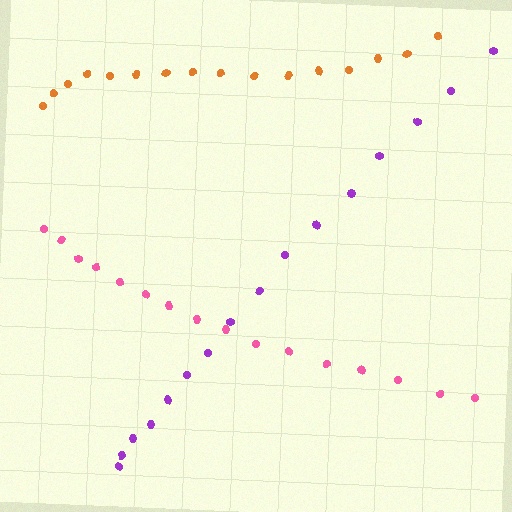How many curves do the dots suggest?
There are 3 distinct paths.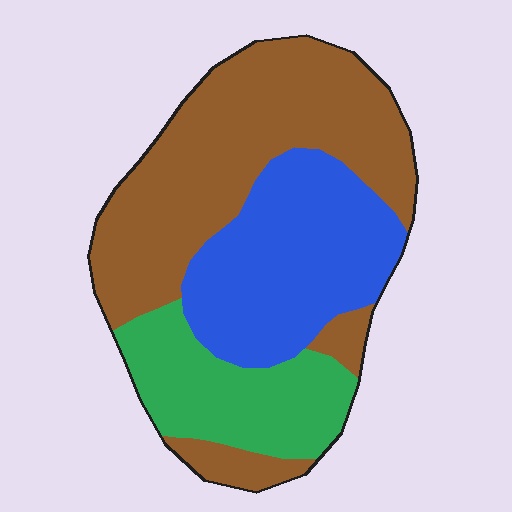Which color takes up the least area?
Green, at roughly 20%.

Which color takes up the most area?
Brown, at roughly 50%.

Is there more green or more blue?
Blue.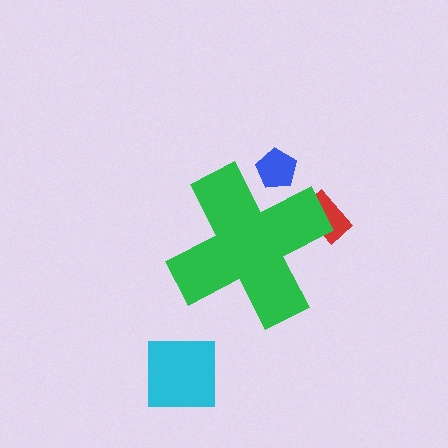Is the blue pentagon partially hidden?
Yes, the blue pentagon is partially hidden behind the green cross.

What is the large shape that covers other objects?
A green cross.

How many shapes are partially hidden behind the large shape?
2 shapes are partially hidden.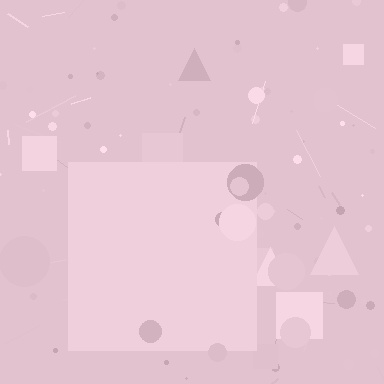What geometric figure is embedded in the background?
A square is embedded in the background.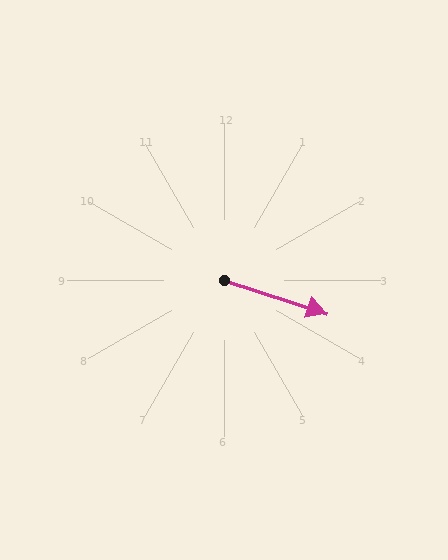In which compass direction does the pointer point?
East.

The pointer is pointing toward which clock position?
Roughly 4 o'clock.